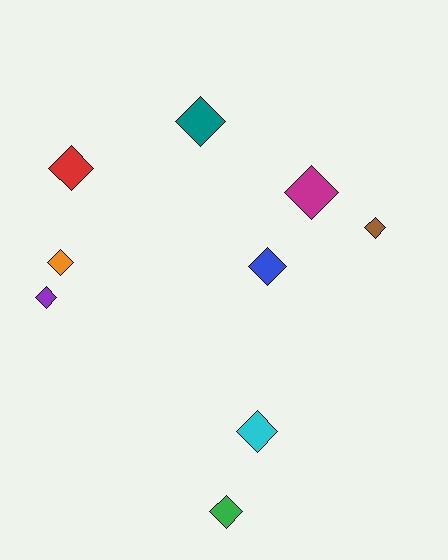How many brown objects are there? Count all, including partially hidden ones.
There is 1 brown object.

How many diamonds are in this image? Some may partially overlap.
There are 9 diamonds.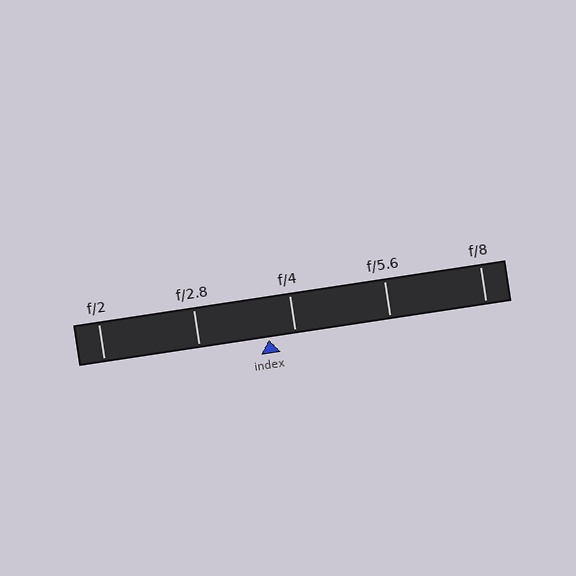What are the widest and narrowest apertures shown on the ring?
The widest aperture shown is f/2 and the narrowest is f/8.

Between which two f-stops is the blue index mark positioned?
The index mark is between f/2.8 and f/4.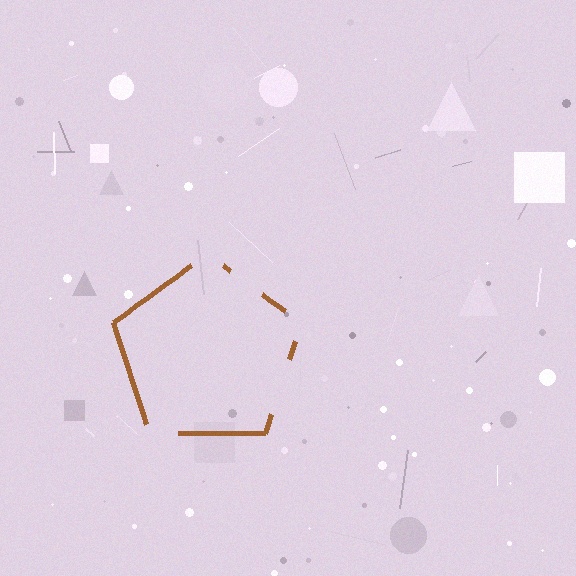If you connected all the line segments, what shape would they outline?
They would outline a pentagon.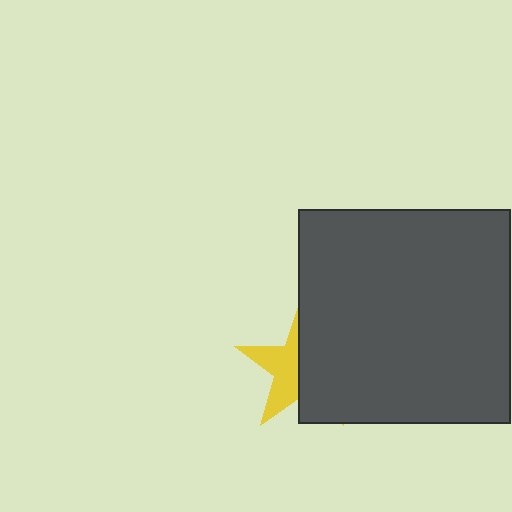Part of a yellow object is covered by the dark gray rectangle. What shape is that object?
It is a star.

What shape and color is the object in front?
The object in front is a dark gray rectangle.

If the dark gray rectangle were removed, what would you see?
You would see the complete yellow star.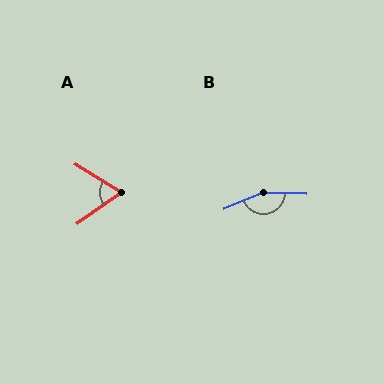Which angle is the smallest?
A, at approximately 67 degrees.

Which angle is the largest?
B, at approximately 155 degrees.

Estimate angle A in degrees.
Approximately 67 degrees.